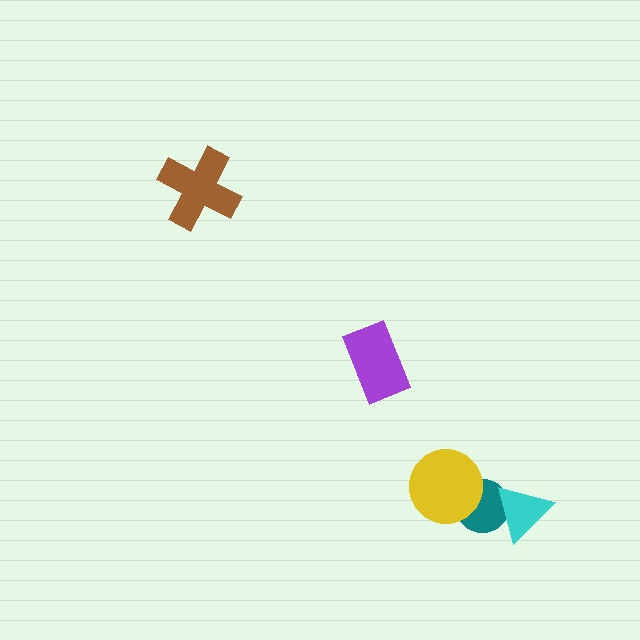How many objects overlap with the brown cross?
0 objects overlap with the brown cross.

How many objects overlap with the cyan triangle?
1 object overlaps with the cyan triangle.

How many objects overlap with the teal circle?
2 objects overlap with the teal circle.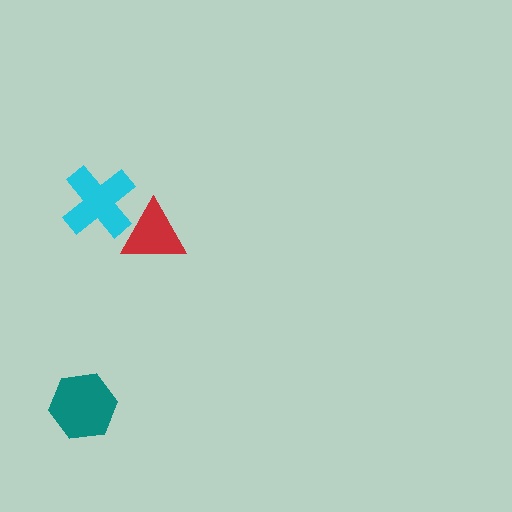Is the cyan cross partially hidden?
Yes, it is partially covered by another shape.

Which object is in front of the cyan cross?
The red triangle is in front of the cyan cross.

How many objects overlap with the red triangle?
1 object overlaps with the red triangle.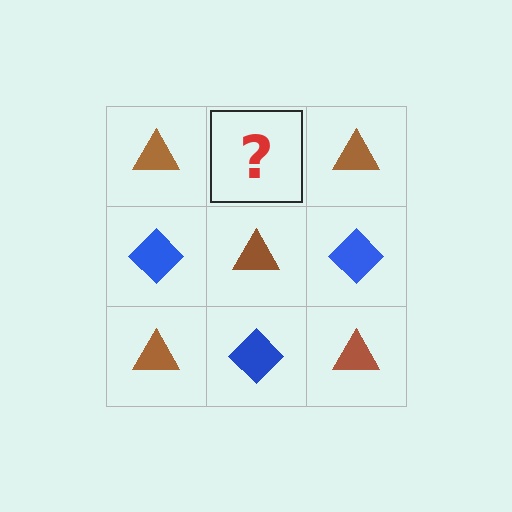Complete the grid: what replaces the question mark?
The question mark should be replaced with a blue diamond.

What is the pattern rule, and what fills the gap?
The rule is that it alternates brown triangle and blue diamond in a checkerboard pattern. The gap should be filled with a blue diamond.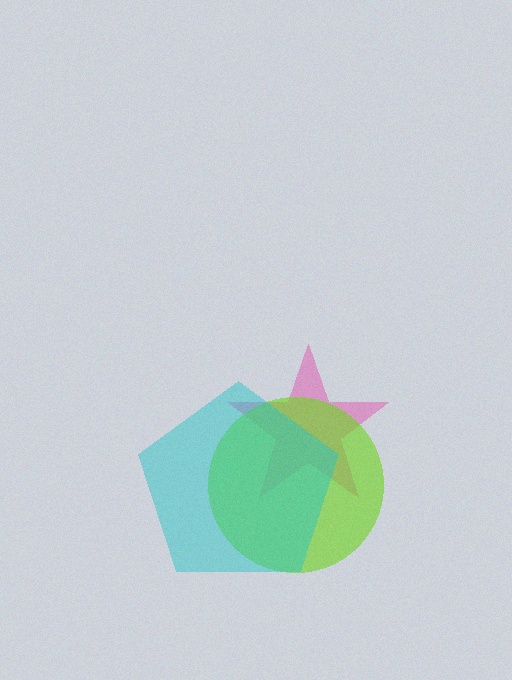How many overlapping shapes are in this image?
There are 3 overlapping shapes in the image.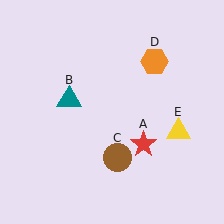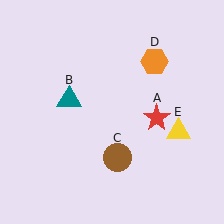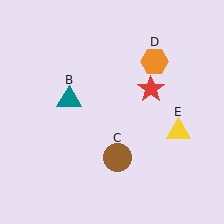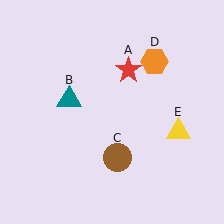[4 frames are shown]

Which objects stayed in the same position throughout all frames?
Teal triangle (object B) and brown circle (object C) and orange hexagon (object D) and yellow triangle (object E) remained stationary.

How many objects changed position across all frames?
1 object changed position: red star (object A).